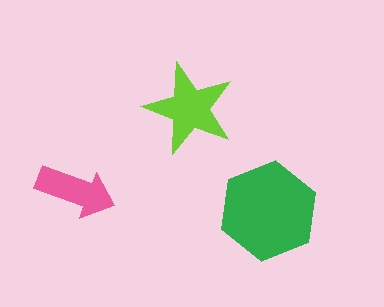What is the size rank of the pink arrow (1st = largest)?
3rd.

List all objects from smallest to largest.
The pink arrow, the lime star, the green hexagon.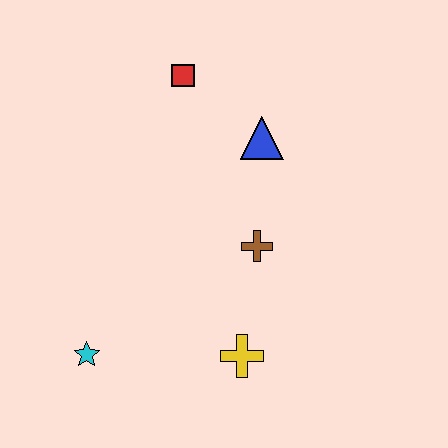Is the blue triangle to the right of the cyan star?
Yes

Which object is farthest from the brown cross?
The cyan star is farthest from the brown cross.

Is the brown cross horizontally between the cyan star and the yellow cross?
No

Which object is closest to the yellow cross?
The brown cross is closest to the yellow cross.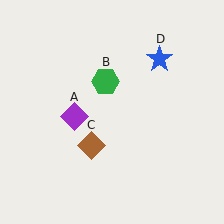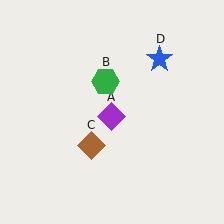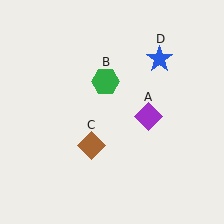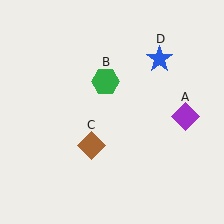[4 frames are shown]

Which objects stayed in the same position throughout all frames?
Green hexagon (object B) and brown diamond (object C) and blue star (object D) remained stationary.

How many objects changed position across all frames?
1 object changed position: purple diamond (object A).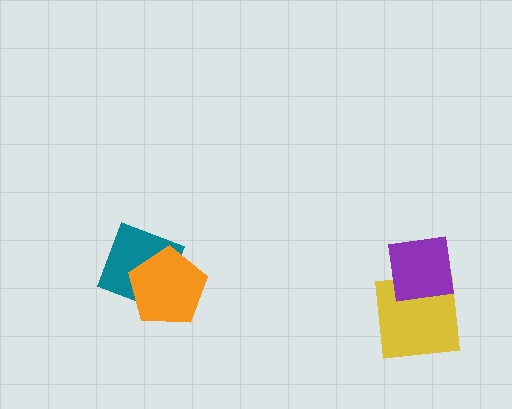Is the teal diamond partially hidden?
Yes, it is partially covered by another shape.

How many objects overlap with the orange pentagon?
1 object overlaps with the orange pentagon.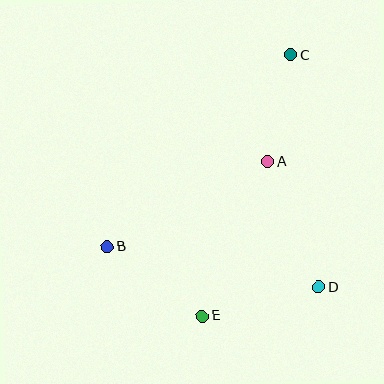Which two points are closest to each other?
Points A and C are closest to each other.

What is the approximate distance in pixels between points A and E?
The distance between A and E is approximately 168 pixels.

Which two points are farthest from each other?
Points C and E are farthest from each other.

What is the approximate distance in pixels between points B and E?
The distance between B and E is approximately 117 pixels.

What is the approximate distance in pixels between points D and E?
The distance between D and E is approximately 120 pixels.